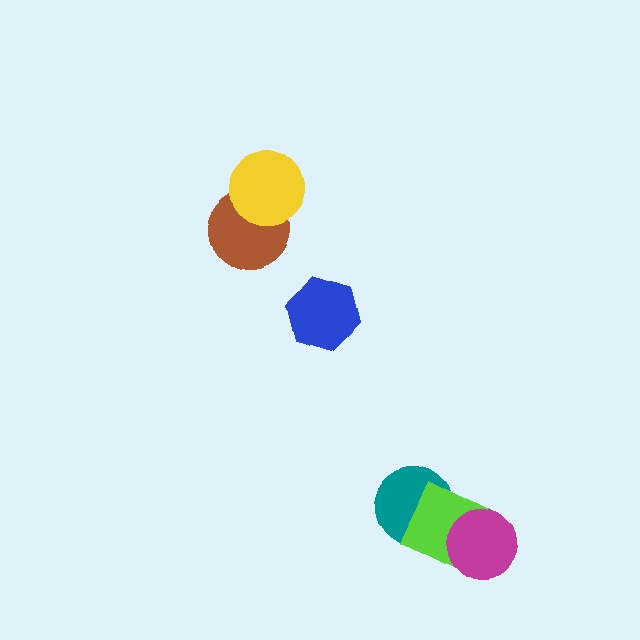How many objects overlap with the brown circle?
1 object overlaps with the brown circle.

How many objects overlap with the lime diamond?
2 objects overlap with the lime diamond.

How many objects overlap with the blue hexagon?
0 objects overlap with the blue hexagon.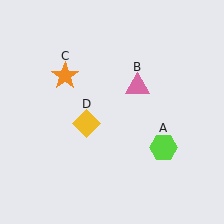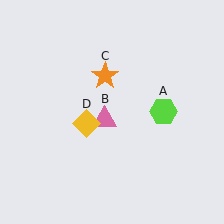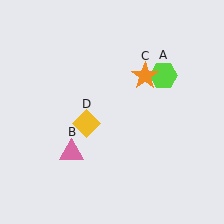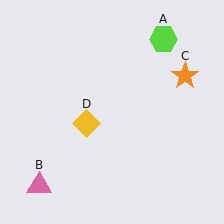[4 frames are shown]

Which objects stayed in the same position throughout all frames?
Yellow diamond (object D) remained stationary.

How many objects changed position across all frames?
3 objects changed position: lime hexagon (object A), pink triangle (object B), orange star (object C).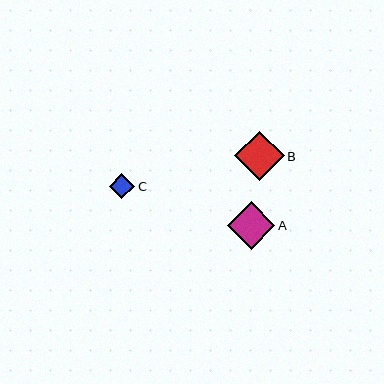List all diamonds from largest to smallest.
From largest to smallest: B, A, C.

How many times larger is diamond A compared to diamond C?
Diamond A is approximately 1.9 times the size of diamond C.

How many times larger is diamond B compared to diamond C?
Diamond B is approximately 2.0 times the size of diamond C.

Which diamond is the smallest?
Diamond C is the smallest with a size of approximately 25 pixels.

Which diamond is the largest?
Diamond B is the largest with a size of approximately 50 pixels.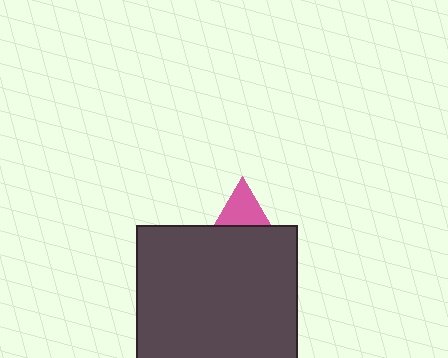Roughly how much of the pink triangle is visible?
A small part of it is visible (roughly 37%).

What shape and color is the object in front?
The object in front is a dark gray square.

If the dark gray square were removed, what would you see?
You would see the complete pink triangle.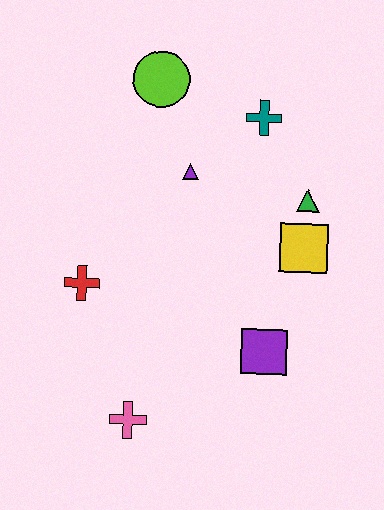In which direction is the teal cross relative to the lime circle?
The teal cross is to the right of the lime circle.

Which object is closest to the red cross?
The pink cross is closest to the red cross.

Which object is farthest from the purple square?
The lime circle is farthest from the purple square.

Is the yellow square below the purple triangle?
Yes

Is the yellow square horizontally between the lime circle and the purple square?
No